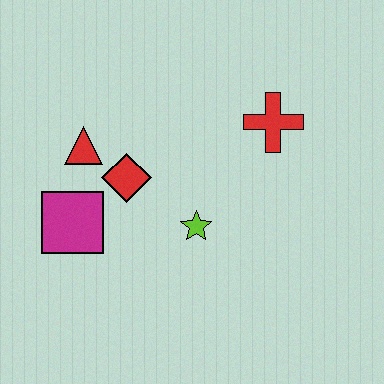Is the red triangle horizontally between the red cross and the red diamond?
No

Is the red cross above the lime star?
Yes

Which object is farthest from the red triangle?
The red cross is farthest from the red triangle.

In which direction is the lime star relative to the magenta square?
The lime star is to the right of the magenta square.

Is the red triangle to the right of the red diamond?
No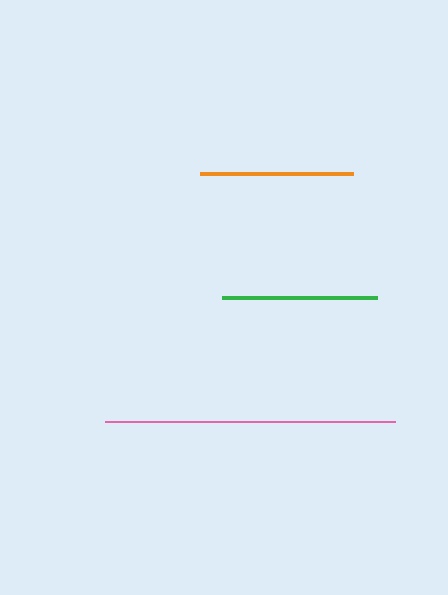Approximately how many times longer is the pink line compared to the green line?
The pink line is approximately 1.9 times the length of the green line.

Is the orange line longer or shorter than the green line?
The green line is longer than the orange line.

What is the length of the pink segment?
The pink segment is approximately 290 pixels long.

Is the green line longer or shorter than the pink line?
The pink line is longer than the green line.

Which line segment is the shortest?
The orange line is the shortest at approximately 154 pixels.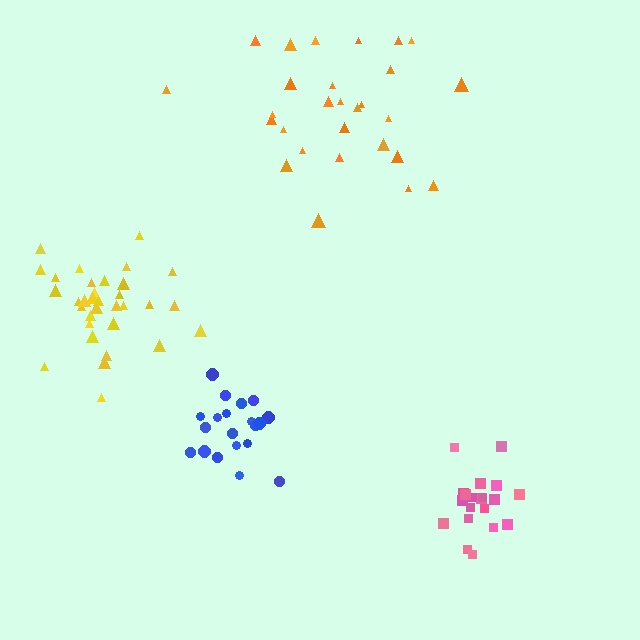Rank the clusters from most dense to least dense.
pink, blue, yellow, orange.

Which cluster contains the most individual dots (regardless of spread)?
Yellow (33).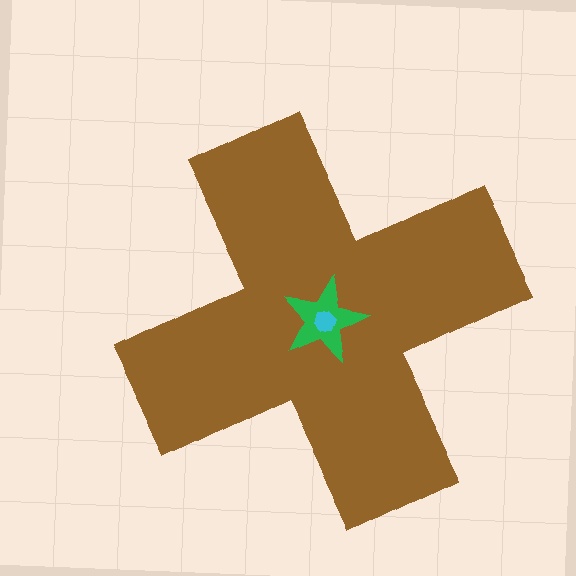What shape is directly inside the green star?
The cyan hexagon.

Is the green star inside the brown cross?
Yes.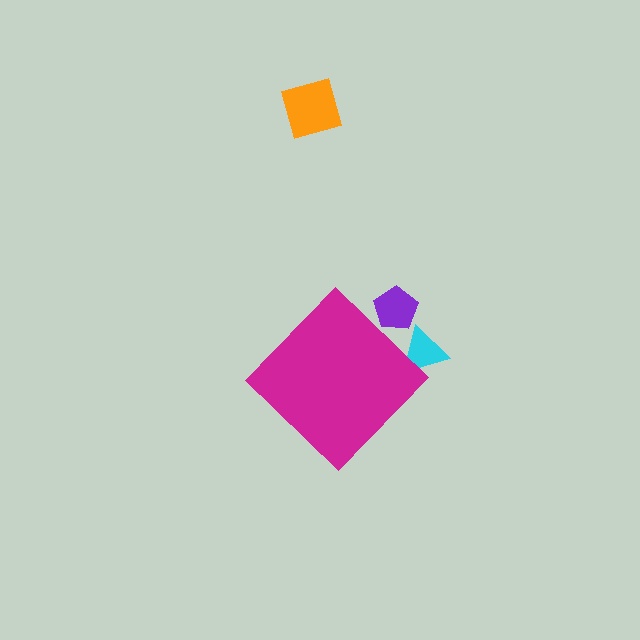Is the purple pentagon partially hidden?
Yes, the purple pentagon is partially hidden behind the magenta diamond.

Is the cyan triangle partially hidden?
Yes, the cyan triangle is partially hidden behind the magenta diamond.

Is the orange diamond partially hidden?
No, the orange diamond is fully visible.